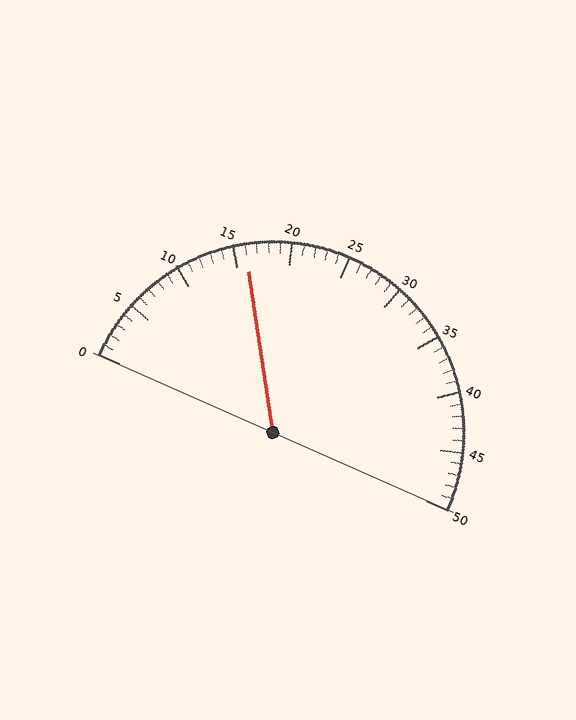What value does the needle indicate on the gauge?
The needle indicates approximately 16.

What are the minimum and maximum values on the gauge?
The gauge ranges from 0 to 50.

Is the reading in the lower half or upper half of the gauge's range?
The reading is in the lower half of the range (0 to 50).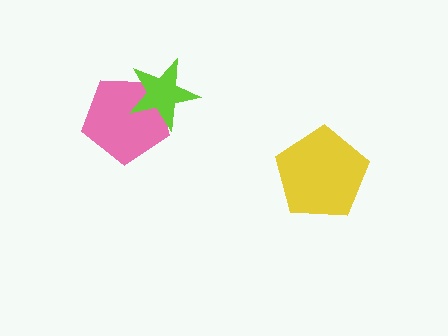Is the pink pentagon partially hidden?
Yes, it is partially covered by another shape.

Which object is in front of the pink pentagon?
The lime star is in front of the pink pentagon.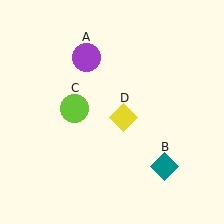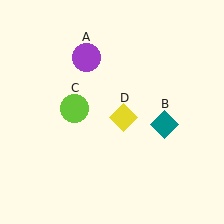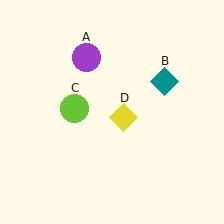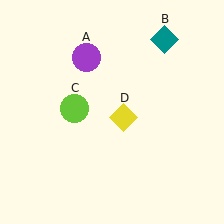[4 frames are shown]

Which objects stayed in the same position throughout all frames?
Purple circle (object A) and lime circle (object C) and yellow diamond (object D) remained stationary.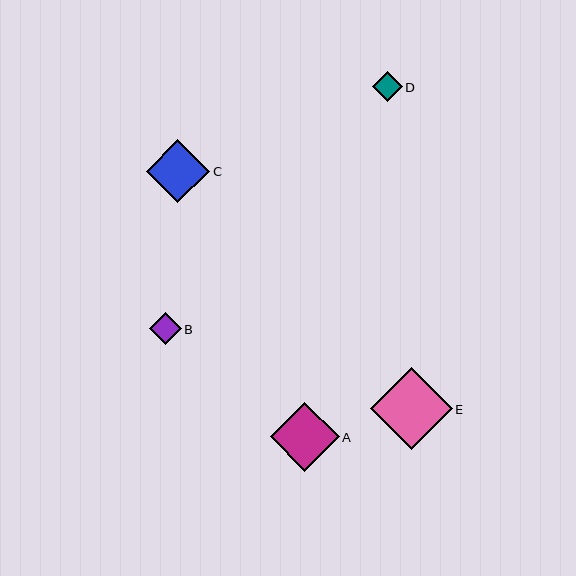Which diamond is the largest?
Diamond E is the largest with a size of approximately 81 pixels.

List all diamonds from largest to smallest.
From largest to smallest: E, A, C, B, D.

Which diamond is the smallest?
Diamond D is the smallest with a size of approximately 30 pixels.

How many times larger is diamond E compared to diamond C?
Diamond E is approximately 1.3 times the size of diamond C.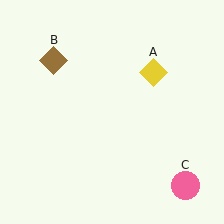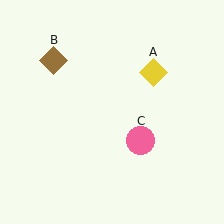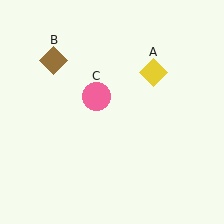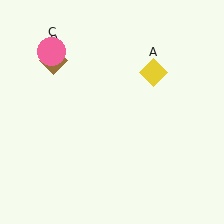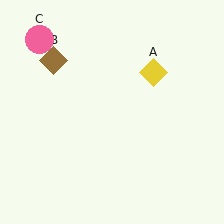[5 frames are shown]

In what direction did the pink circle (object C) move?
The pink circle (object C) moved up and to the left.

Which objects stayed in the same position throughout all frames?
Yellow diamond (object A) and brown diamond (object B) remained stationary.